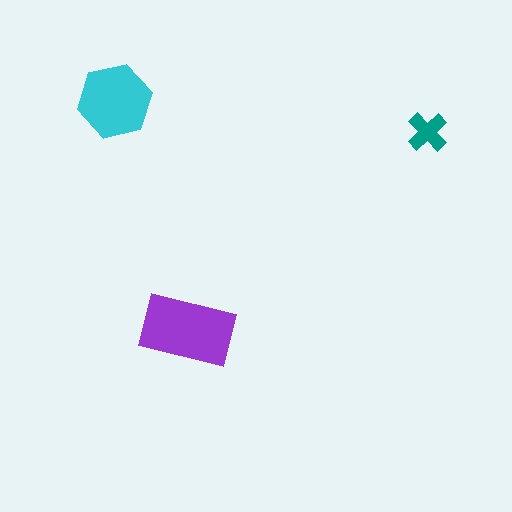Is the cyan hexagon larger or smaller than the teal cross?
Larger.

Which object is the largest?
The purple rectangle.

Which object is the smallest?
The teal cross.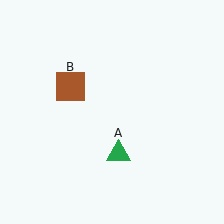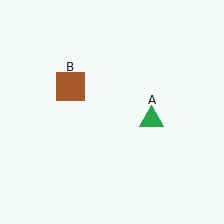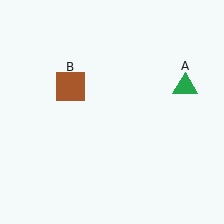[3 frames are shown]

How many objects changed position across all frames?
1 object changed position: green triangle (object A).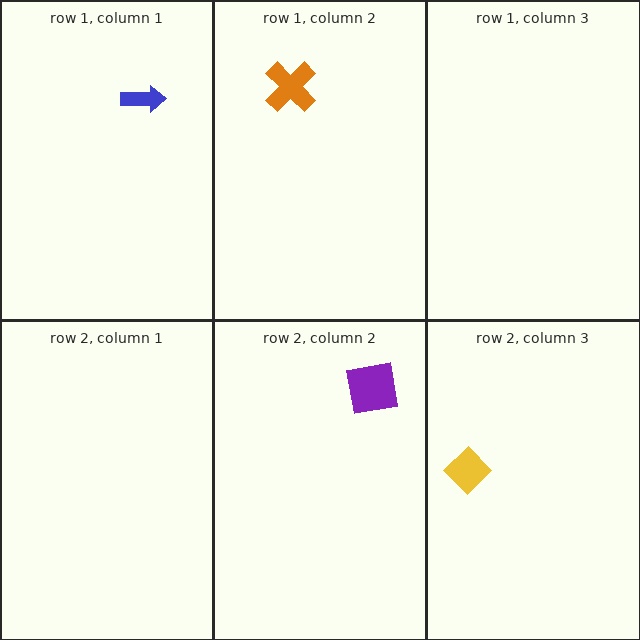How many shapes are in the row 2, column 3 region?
1.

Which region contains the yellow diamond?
The row 2, column 3 region.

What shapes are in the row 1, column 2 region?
The orange cross.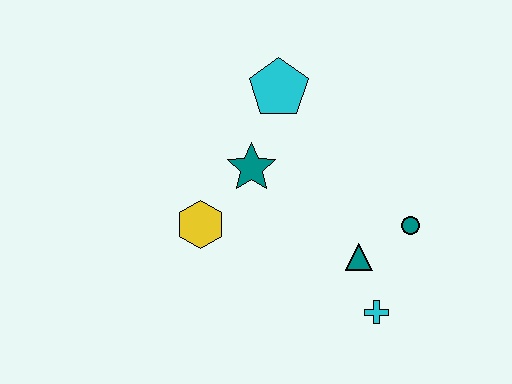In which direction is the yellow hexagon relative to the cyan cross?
The yellow hexagon is to the left of the cyan cross.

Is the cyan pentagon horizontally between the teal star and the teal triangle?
Yes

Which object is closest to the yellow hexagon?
The teal star is closest to the yellow hexagon.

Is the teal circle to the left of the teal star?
No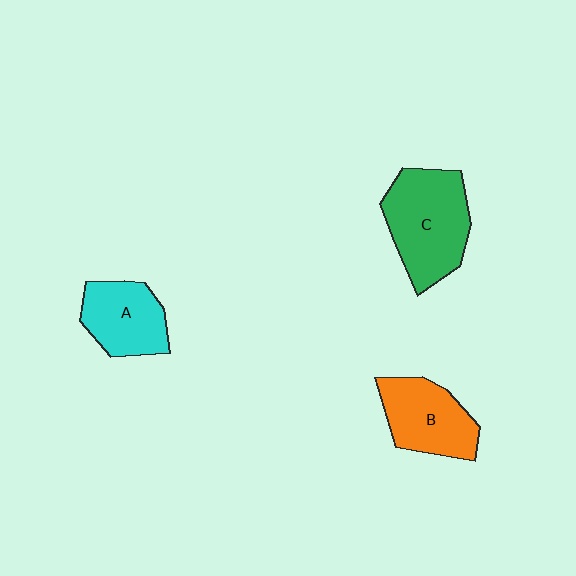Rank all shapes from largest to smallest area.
From largest to smallest: C (green), B (orange), A (cyan).